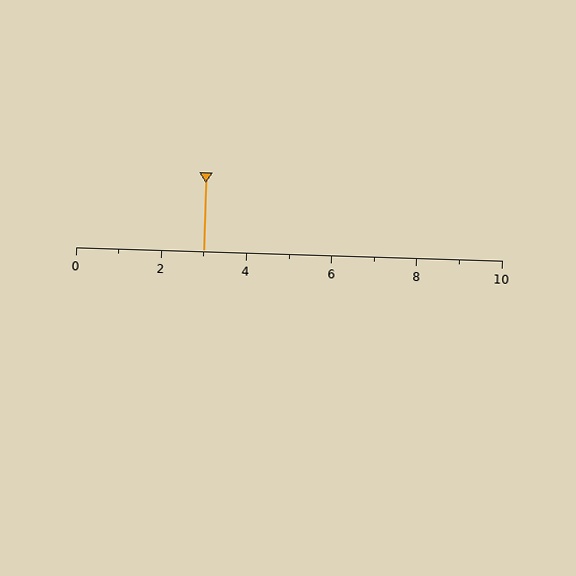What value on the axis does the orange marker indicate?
The marker indicates approximately 3.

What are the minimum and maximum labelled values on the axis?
The axis runs from 0 to 10.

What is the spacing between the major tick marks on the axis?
The major ticks are spaced 2 apart.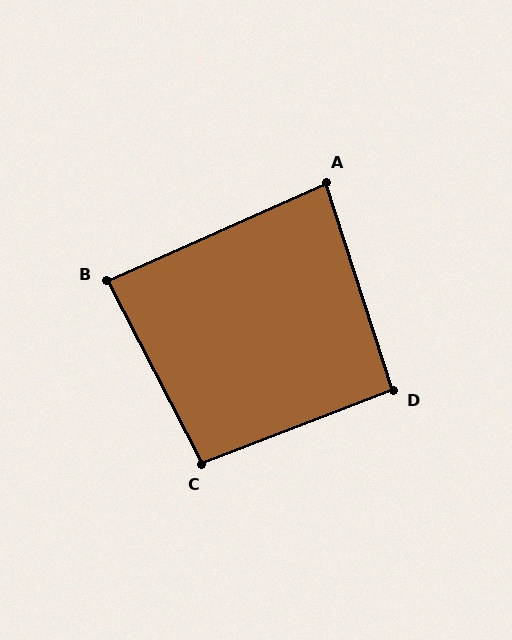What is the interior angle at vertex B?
Approximately 87 degrees (approximately right).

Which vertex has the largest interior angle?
C, at approximately 96 degrees.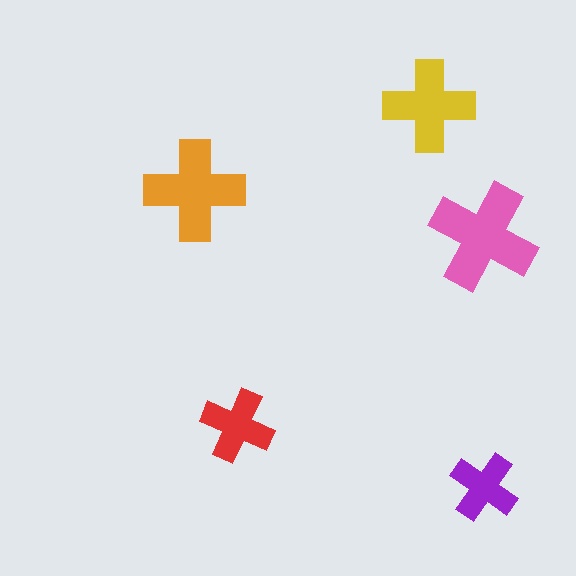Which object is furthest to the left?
The orange cross is leftmost.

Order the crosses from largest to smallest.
the pink one, the orange one, the yellow one, the red one, the purple one.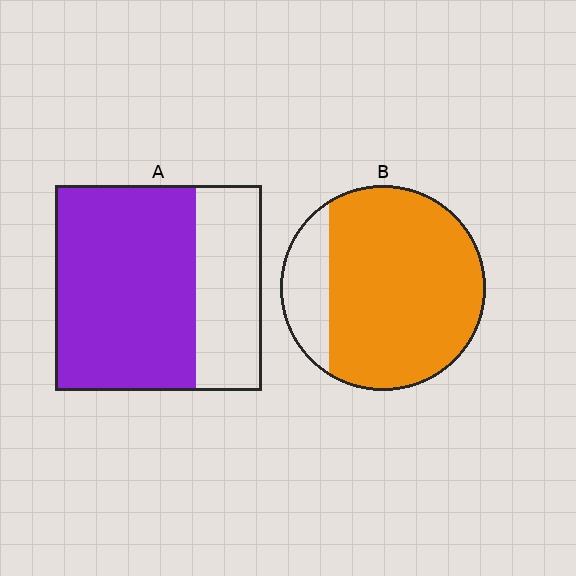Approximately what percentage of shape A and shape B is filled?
A is approximately 70% and B is approximately 80%.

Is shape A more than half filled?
Yes.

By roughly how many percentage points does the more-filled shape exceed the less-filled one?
By roughly 15 percentage points (B over A).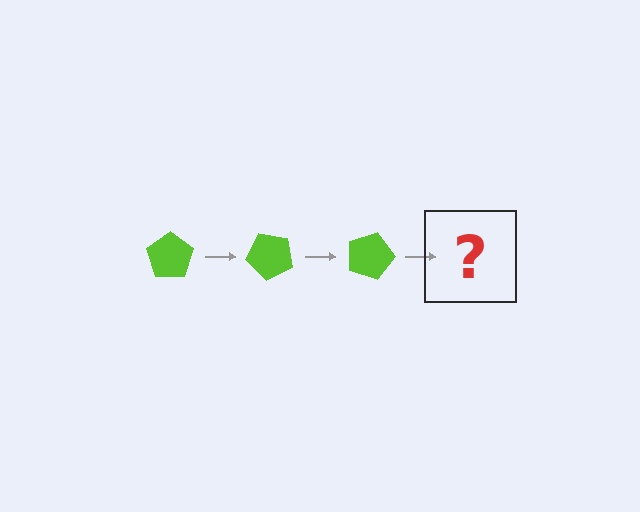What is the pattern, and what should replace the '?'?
The pattern is that the pentagon rotates 45 degrees each step. The '?' should be a lime pentagon rotated 135 degrees.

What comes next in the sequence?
The next element should be a lime pentagon rotated 135 degrees.